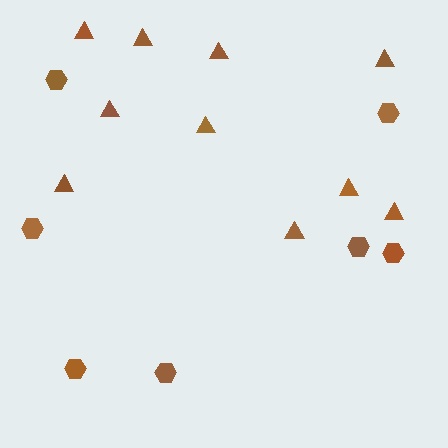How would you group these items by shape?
There are 2 groups: one group of triangles (10) and one group of hexagons (7).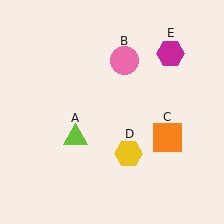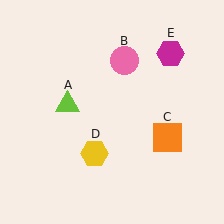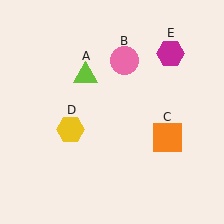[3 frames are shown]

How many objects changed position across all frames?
2 objects changed position: lime triangle (object A), yellow hexagon (object D).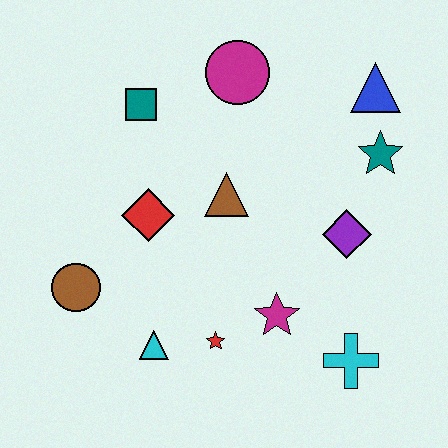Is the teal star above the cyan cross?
Yes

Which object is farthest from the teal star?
The brown circle is farthest from the teal star.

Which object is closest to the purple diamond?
The teal star is closest to the purple diamond.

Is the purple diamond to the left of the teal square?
No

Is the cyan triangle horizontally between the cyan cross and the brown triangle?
No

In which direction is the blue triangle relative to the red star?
The blue triangle is above the red star.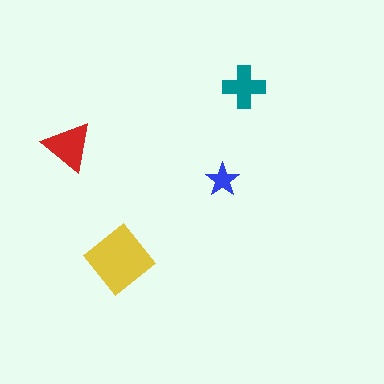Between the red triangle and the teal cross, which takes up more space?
The red triangle.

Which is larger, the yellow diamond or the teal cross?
The yellow diamond.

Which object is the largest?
The yellow diamond.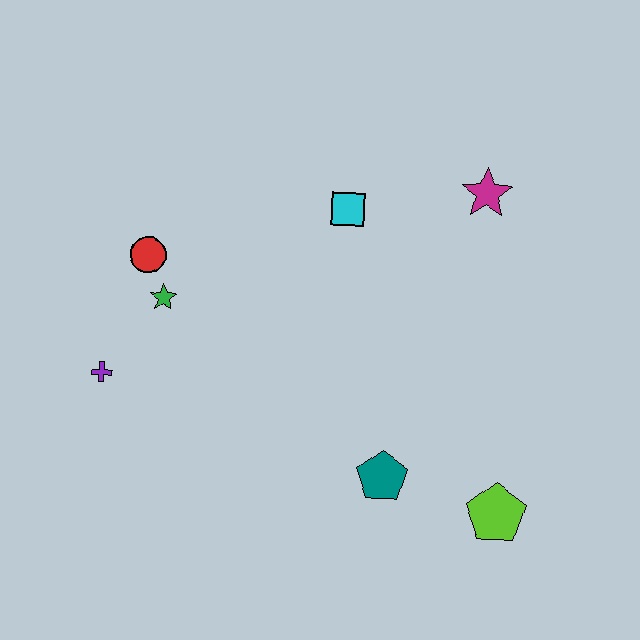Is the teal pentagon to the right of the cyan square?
Yes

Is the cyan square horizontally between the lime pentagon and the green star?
Yes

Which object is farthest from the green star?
The lime pentagon is farthest from the green star.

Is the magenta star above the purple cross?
Yes